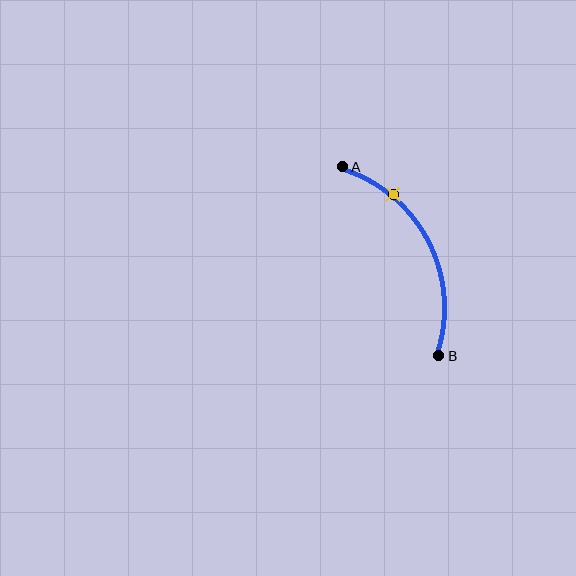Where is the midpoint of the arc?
The arc midpoint is the point on the curve farthest from the straight line joining A and B. It sits to the right of that line.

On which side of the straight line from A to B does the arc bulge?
The arc bulges to the right of the straight line connecting A and B.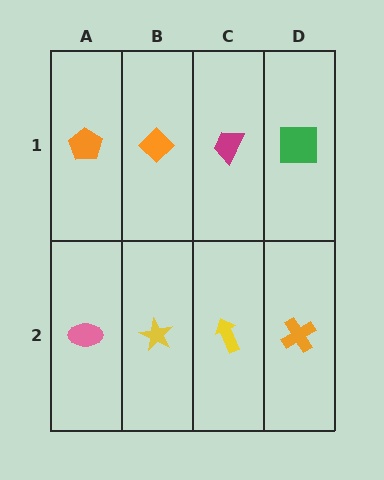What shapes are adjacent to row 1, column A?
A pink ellipse (row 2, column A), an orange diamond (row 1, column B).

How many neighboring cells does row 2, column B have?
3.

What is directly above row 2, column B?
An orange diamond.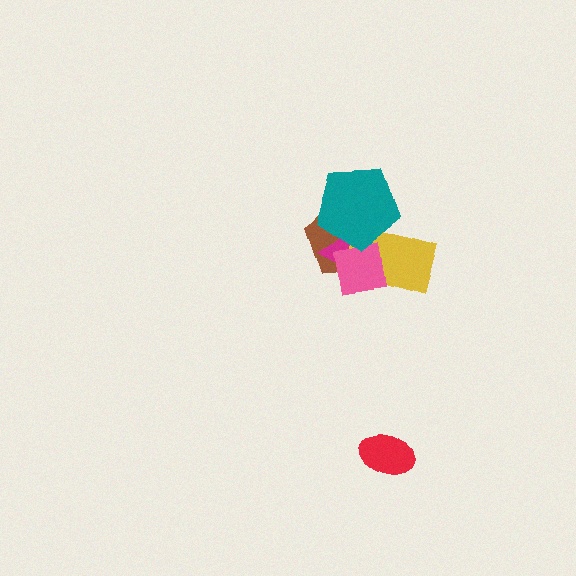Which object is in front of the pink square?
The teal pentagon is in front of the pink square.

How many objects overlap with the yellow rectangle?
4 objects overlap with the yellow rectangle.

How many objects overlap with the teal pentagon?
4 objects overlap with the teal pentagon.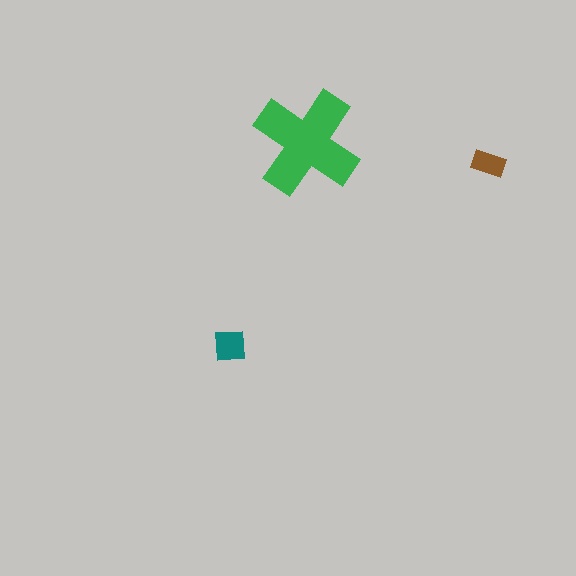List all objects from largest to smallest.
The green cross, the teal square, the brown rectangle.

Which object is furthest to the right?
The brown rectangle is rightmost.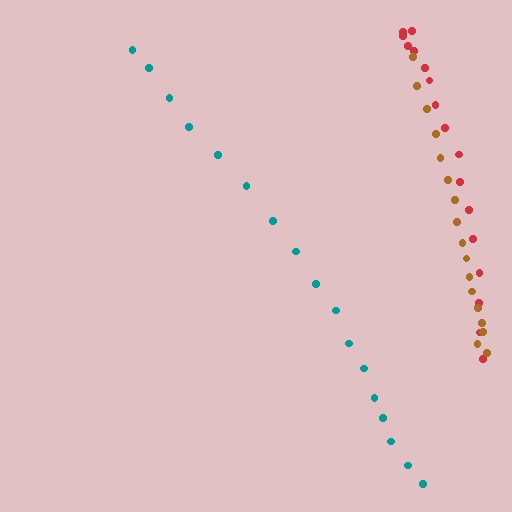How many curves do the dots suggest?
There are 3 distinct paths.